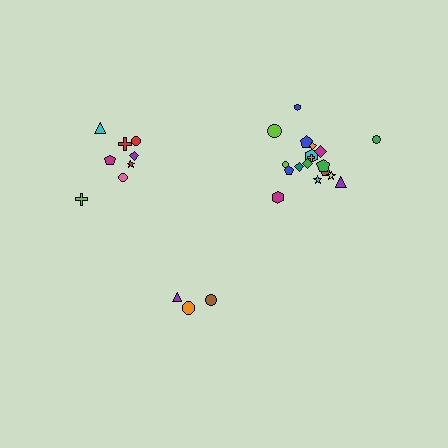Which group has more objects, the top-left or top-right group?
The top-right group.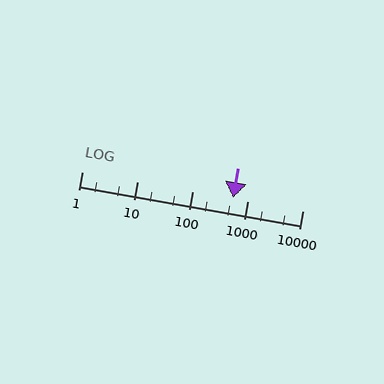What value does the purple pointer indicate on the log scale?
The pointer indicates approximately 550.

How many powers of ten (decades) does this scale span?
The scale spans 4 decades, from 1 to 10000.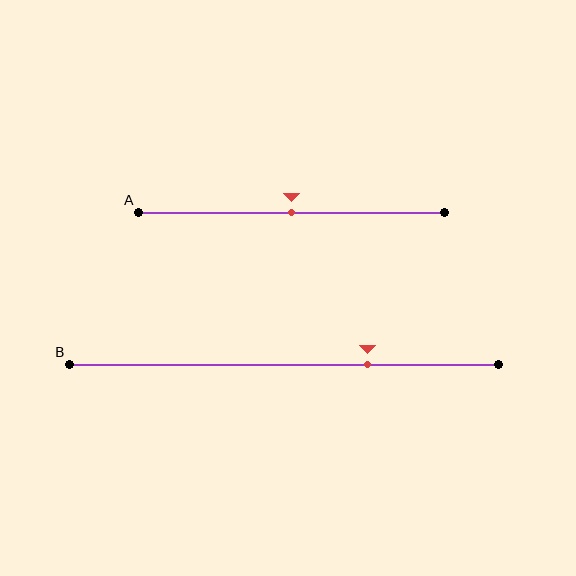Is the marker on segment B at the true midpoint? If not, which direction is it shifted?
No, the marker on segment B is shifted to the right by about 19% of the segment length.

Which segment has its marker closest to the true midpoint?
Segment A has its marker closest to the true midpoint.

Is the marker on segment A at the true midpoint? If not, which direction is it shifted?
Yes, the marker on segment A is at the true midpoint.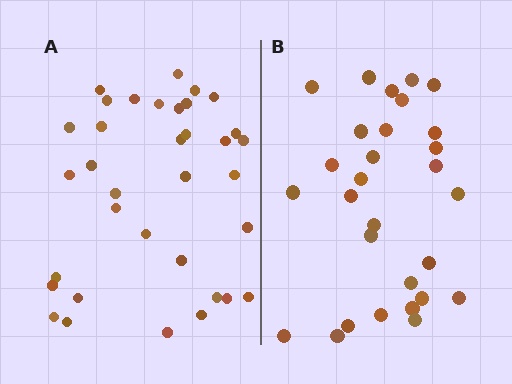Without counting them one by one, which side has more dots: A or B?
Region A (the left region) has more dots.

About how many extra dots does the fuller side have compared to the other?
Region A has about 6 more dots than region B.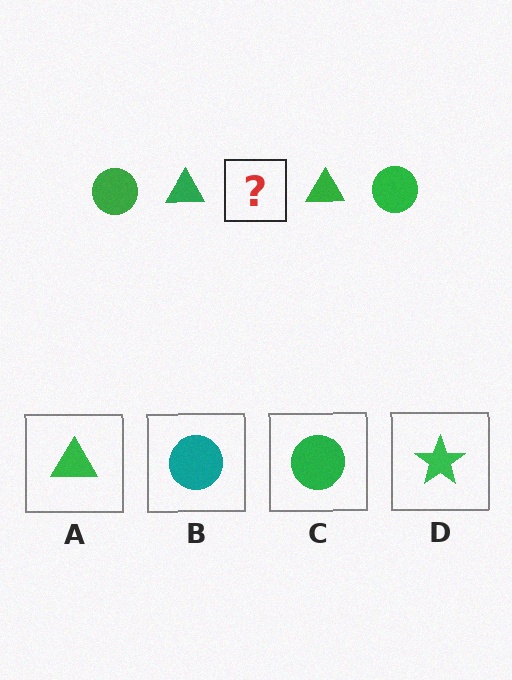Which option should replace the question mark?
Option C.